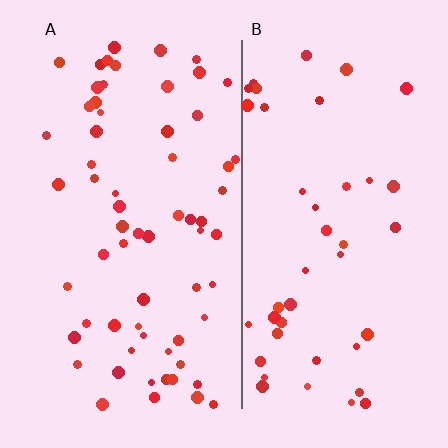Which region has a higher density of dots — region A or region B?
A (the left).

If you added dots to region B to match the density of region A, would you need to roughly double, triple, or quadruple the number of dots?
Approximately double.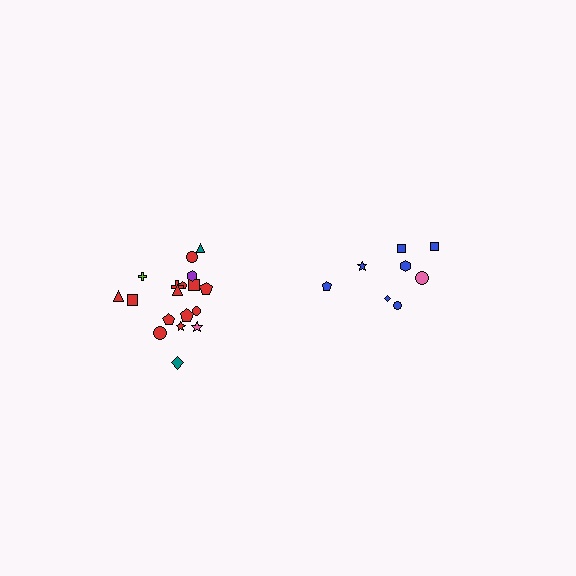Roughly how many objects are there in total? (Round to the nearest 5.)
Roughly 25 objects in total.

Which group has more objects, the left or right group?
The left group.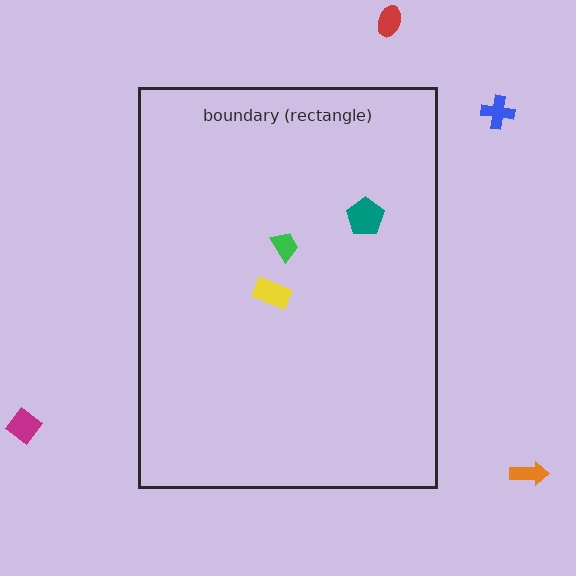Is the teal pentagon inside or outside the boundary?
Inside.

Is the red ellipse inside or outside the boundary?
Outside.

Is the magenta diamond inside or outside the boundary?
Outside.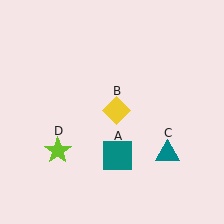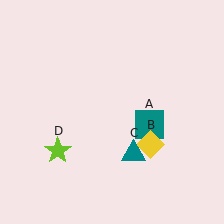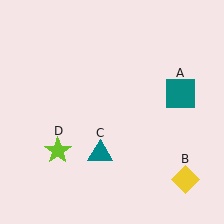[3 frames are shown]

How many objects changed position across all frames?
3 objects changed position: teal square (object A), yellow diamond (object B), teal triangle (object C).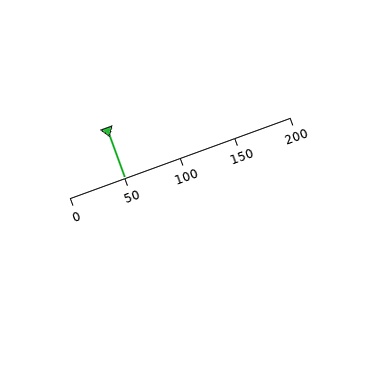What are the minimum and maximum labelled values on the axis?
The axis runs from 0 to 200.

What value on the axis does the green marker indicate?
The marker indicates approximately 50.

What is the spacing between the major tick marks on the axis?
The major ticks are spaced 50 apart.